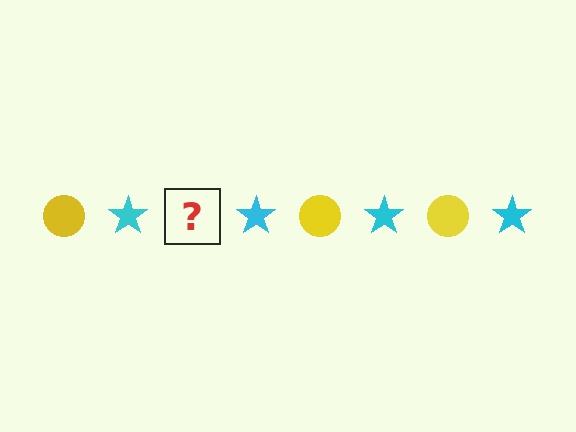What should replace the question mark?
The question mark should be replaced with a yellow circle.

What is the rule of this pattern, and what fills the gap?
The rule is that the pattern alternates between yellow circle and cyan star. The gap should be filled with a yellow circle.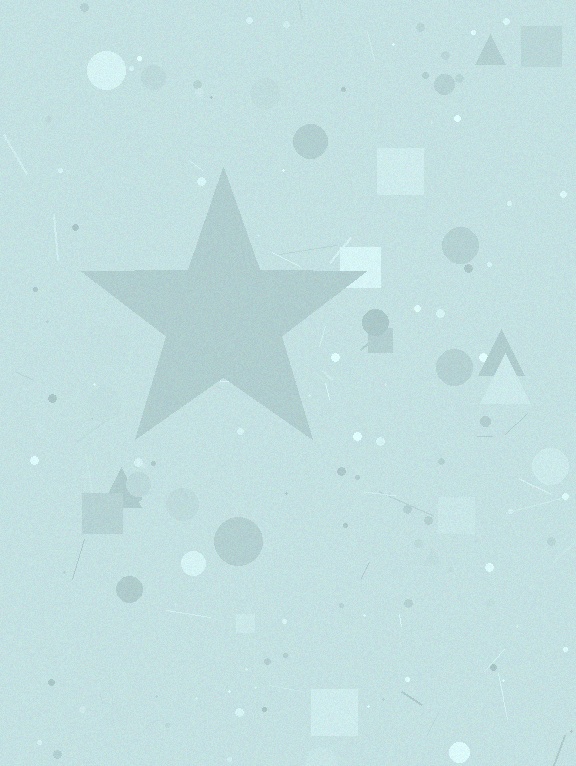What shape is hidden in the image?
A star is hidden in the image.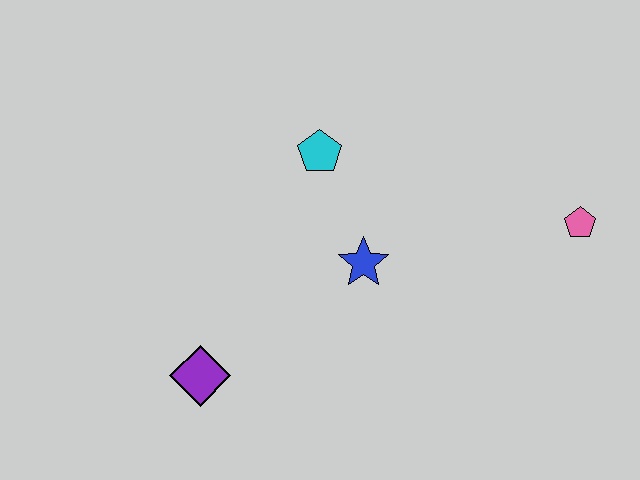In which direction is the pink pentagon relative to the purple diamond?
The pink pentagon is to the right of the purple diamond.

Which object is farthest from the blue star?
The pink pentagon is farthest from the blue star.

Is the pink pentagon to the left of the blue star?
No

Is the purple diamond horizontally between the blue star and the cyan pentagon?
No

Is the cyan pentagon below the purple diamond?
No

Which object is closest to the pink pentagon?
The blue star is closest to the pink pentagon.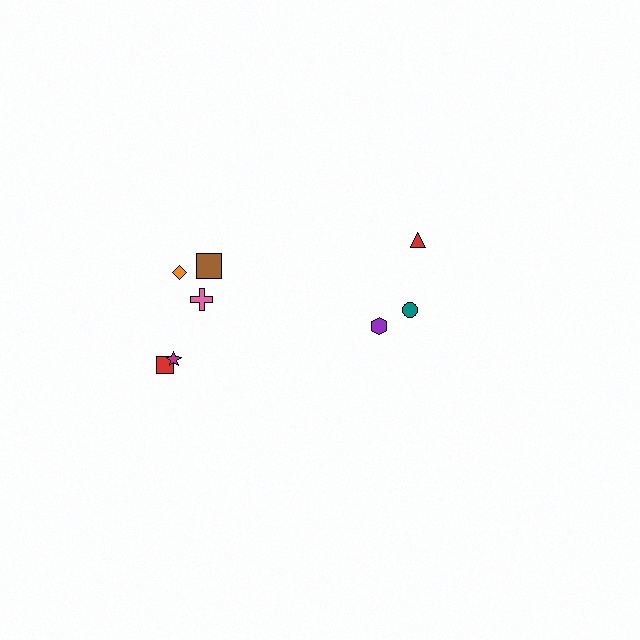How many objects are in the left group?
There are 5 objects.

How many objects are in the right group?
There are 3 objects.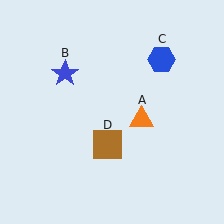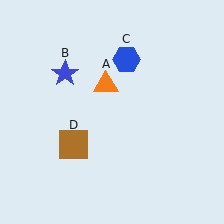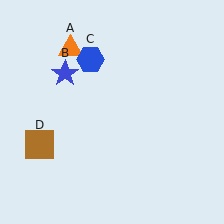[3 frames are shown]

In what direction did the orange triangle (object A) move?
The orange triangle (object A) moved up and to the left.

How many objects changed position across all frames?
3 objects changed position: orange triangle (object A), blue hexagon (object C), brown square (object D).